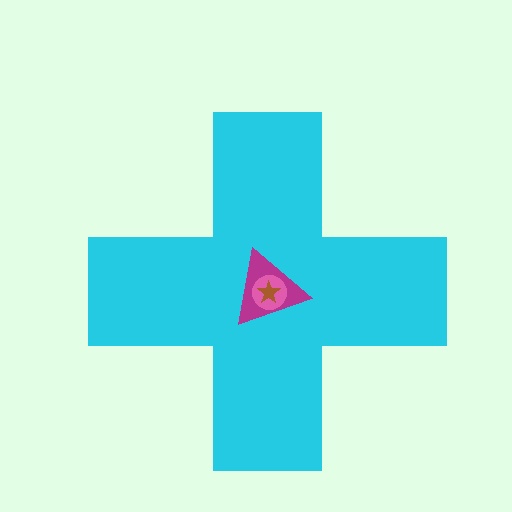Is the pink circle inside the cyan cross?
Yes.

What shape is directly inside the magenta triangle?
The pink circle.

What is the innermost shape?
The brown star.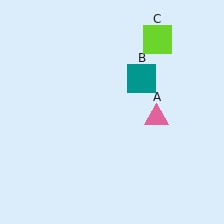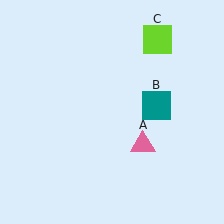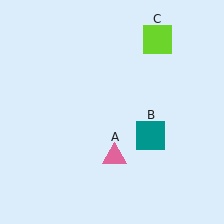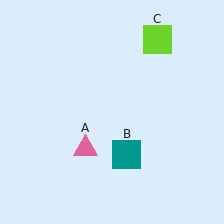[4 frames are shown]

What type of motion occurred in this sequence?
The pink triangle (object A), teal square (object B) rotated clockwise around the center of the scene.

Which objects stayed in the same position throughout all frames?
Lime square (object C) remained stationary.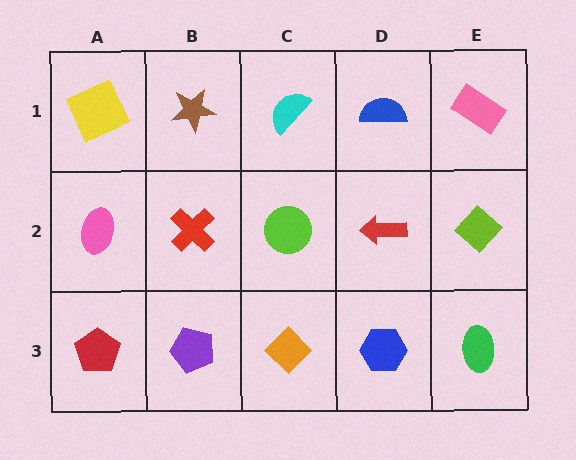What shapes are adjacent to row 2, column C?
A cyan semicircle (row 1, column C), an orange diamond (row 3, column C), a red cross (row 2, column B), a red arrow (row 2, column D).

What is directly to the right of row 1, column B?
A cyan semicircle.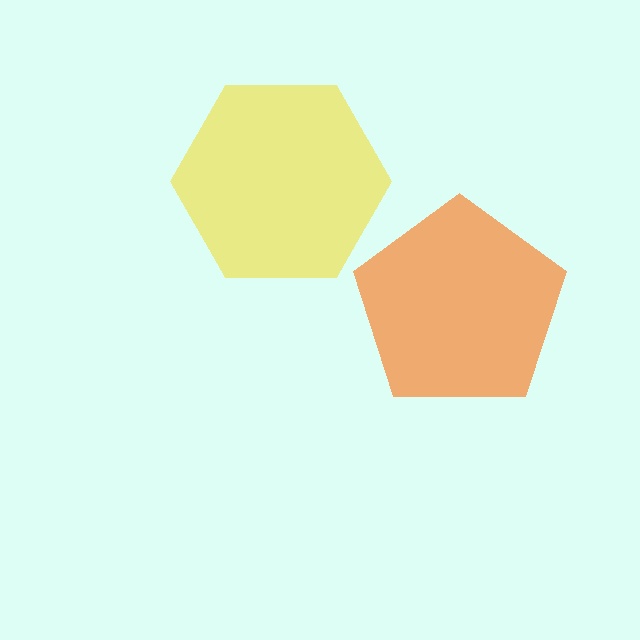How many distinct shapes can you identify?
There are 2 distinct shapes: a yellow hexagon, an orange pentagon.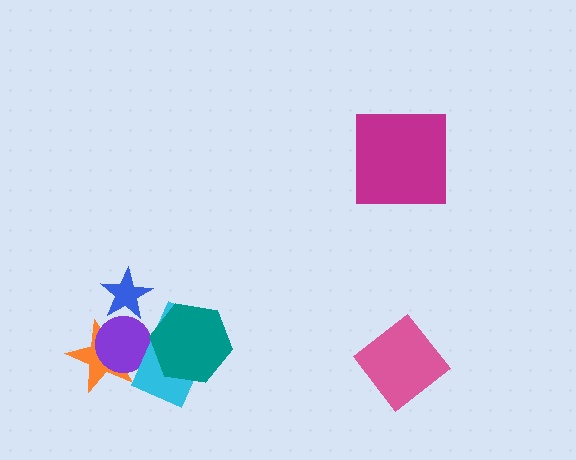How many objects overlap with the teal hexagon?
1 object overlaps with the teal hexagon.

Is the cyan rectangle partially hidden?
Yes, it is partially covered by another shape.